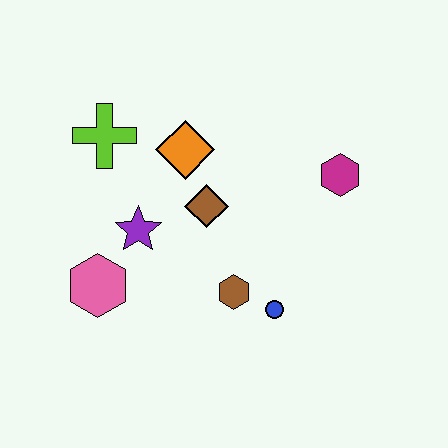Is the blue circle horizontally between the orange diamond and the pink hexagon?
No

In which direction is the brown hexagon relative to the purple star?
The brown hexagon is to the right of the purple star.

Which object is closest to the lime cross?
The orange diamond is closest to the lime cross.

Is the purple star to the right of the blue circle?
No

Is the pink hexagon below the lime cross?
Yes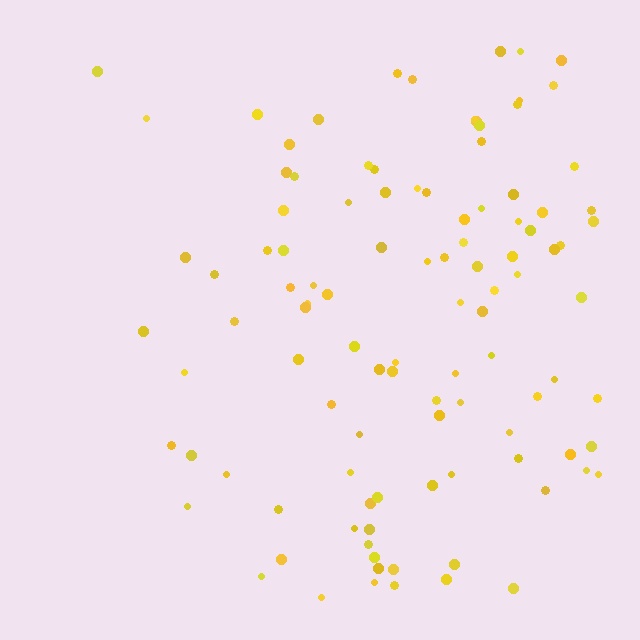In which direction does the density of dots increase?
From left to right, with the right side densest.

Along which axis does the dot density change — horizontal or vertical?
Horizontal.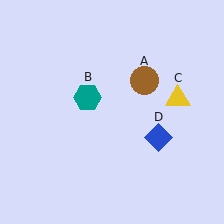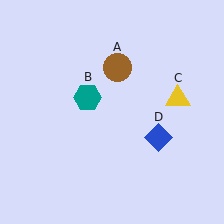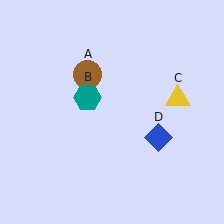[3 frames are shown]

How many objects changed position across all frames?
1 object changed position: brown circle (object A).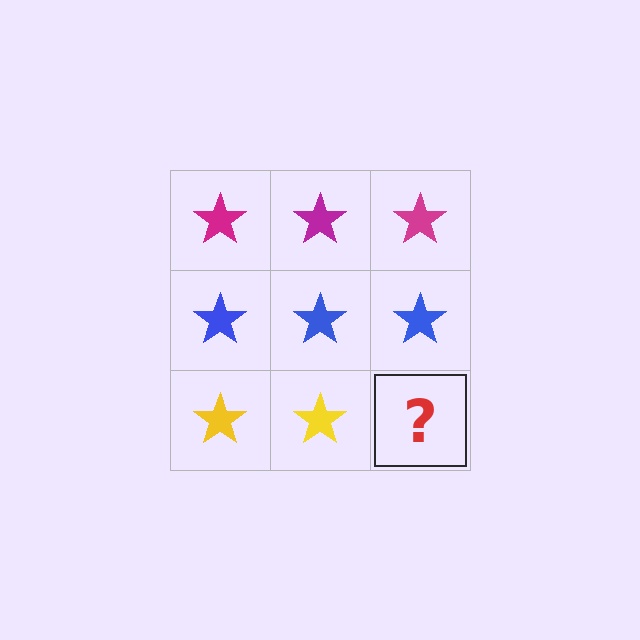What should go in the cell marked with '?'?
The missing cell should contain a yellow star.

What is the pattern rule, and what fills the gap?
The rule is that each row has a consistent color. The gap should be filled with a yellow star.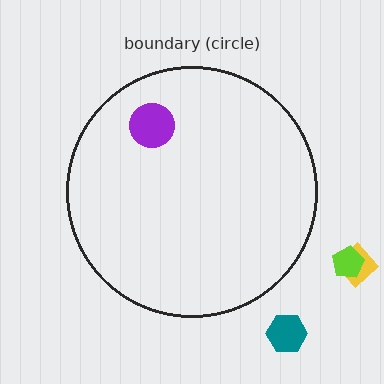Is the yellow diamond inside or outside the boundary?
Outside.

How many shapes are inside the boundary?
1 inside, 3 outside.